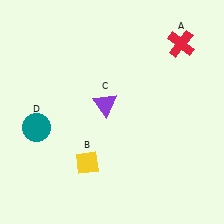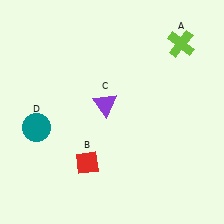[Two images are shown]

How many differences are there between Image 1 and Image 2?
There are 2 differences between the two images.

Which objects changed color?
A changed from red to lime. B changed from yellow to red.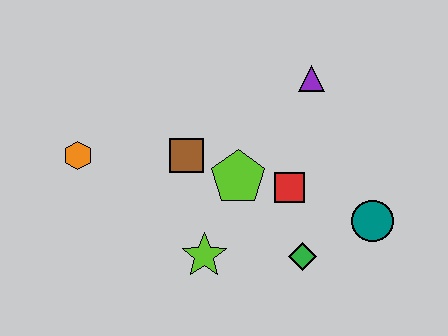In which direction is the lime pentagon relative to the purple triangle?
The lime pentagon is below the purple triangle.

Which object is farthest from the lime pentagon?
The orange hexagon is farthest from the lime pentagon.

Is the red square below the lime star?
No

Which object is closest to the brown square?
The lime pentagon is closest to the brown square.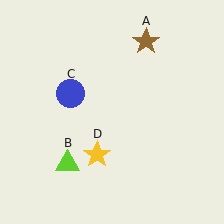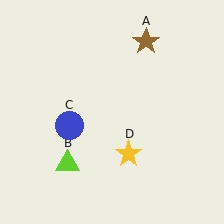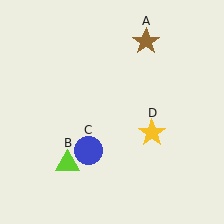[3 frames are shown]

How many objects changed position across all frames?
2 objects changed position: blue circle (object C), yellow star (object D).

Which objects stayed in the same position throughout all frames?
Brown star (object A) and lime triangle (object B) remained stationary.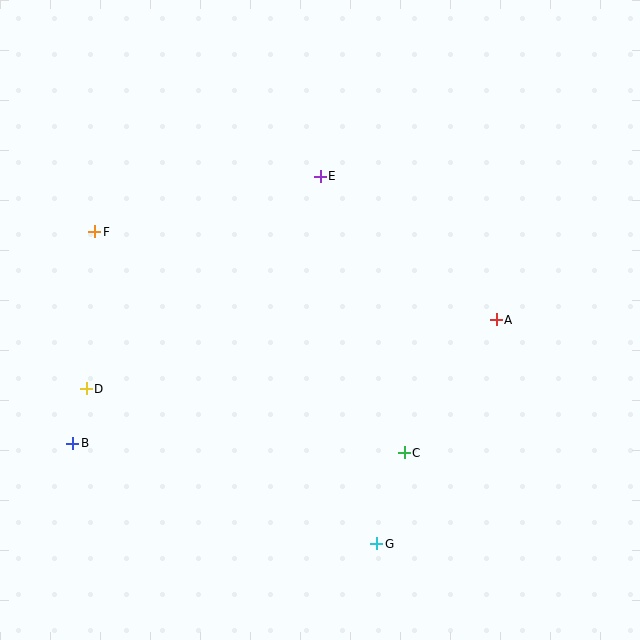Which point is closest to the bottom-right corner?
Point G is closest to the bottom-right corner.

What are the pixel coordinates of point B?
Point B is at (73, 443).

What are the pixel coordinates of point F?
Point F is at (95, 232).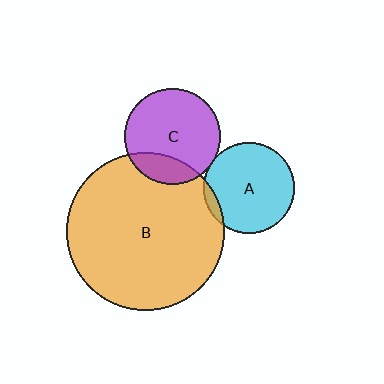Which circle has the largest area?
Circle B (orange).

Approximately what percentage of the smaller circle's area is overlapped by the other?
Approximately 5%.